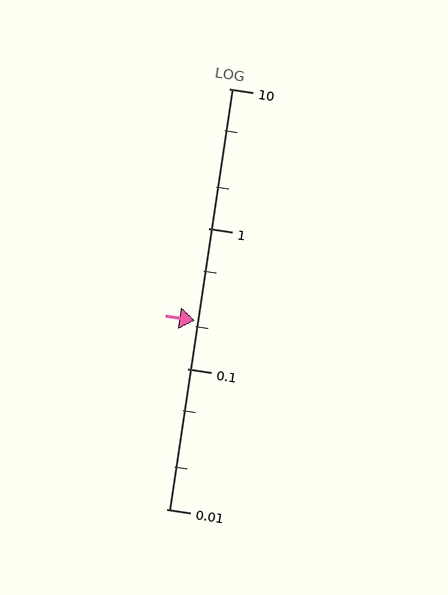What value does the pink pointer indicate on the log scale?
The pointer indicates approximately 0.22.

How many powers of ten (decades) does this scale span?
The scale spans 3 decades, from 0.01 to 10.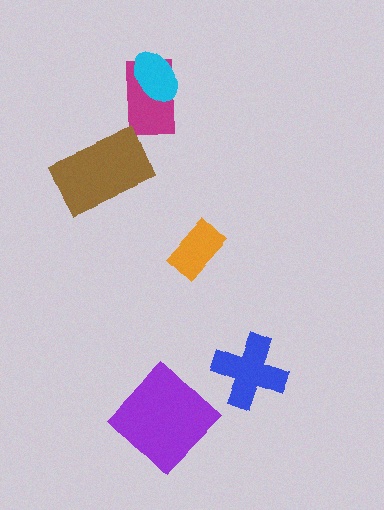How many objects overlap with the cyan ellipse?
1 object overlaps with the cyan ellipse.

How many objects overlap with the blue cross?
0 objects overlap with the blue cross.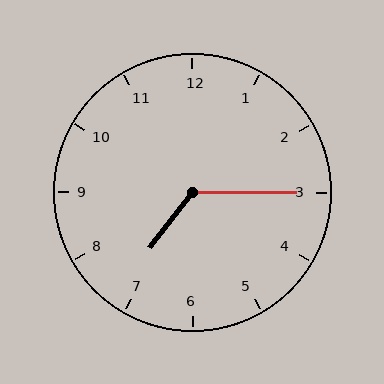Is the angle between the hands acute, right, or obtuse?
It is obtuse.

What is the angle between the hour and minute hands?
Approximately 128 degrees.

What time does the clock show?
7:15.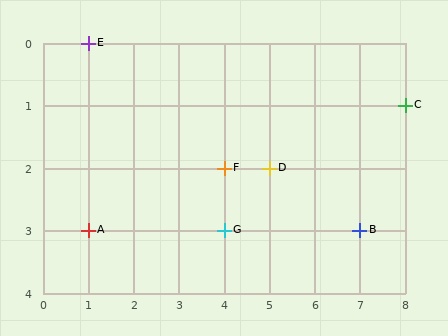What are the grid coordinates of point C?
Point C is at grid coordinates (8, 1).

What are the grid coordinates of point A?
Point A is at grid coordinates (1, 3).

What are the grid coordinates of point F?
Point F is at grid coordinates (4, 2).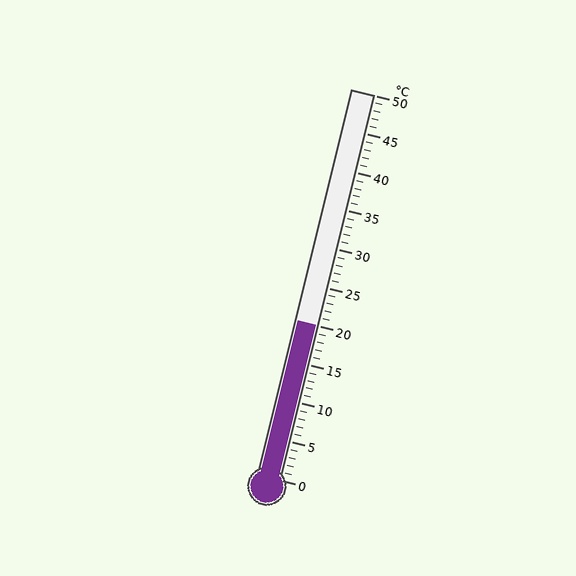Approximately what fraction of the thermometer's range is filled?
The thermometer is filled to approximately 40% of its range.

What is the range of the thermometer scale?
The thermometer scale ranges from 0°C to 50°C.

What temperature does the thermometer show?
The thermometer shows approximately 20°C.